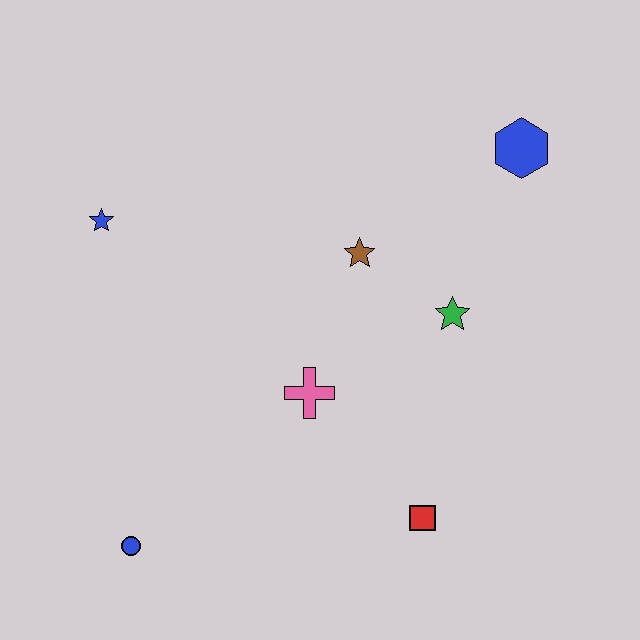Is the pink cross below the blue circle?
No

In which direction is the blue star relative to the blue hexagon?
The blue star is to the left of the blue hexagon.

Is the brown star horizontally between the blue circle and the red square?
Yes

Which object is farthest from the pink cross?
The blue hexagon is farthest from the pink cross.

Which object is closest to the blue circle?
The pink cross is closest to the blue circle.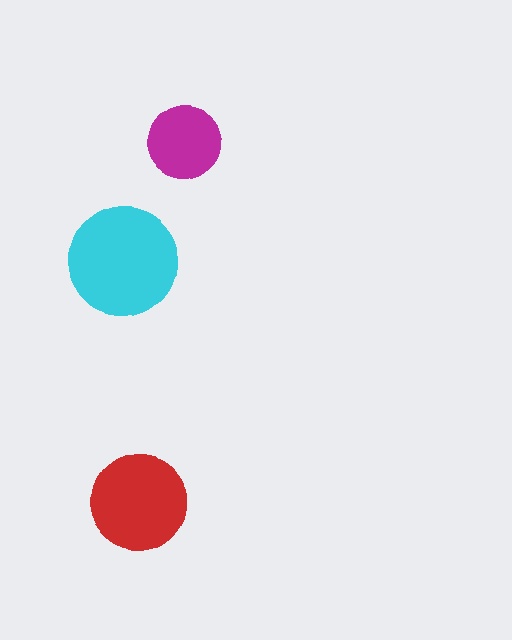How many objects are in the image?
There are 3 objects in the image.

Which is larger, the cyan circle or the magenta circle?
The cyan one.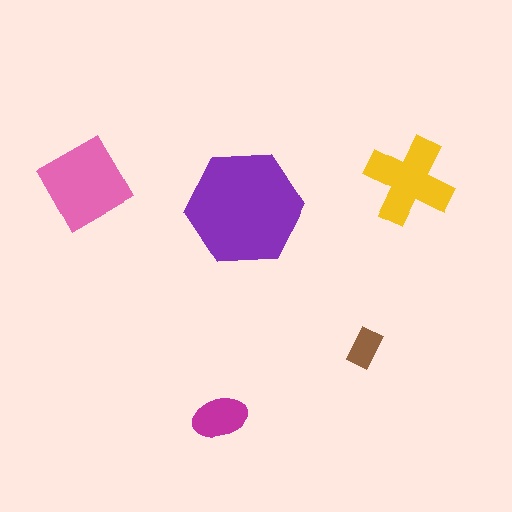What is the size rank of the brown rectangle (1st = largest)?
5th.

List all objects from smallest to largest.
The brown rectangle, the magenta ellipse, the yellow cross, the pink diamond, the purple hexagon.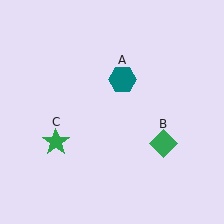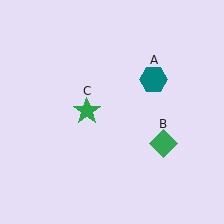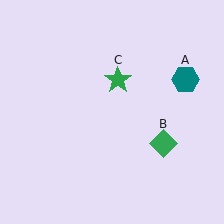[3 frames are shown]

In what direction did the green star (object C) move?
The green star (object C) moved up and to the right.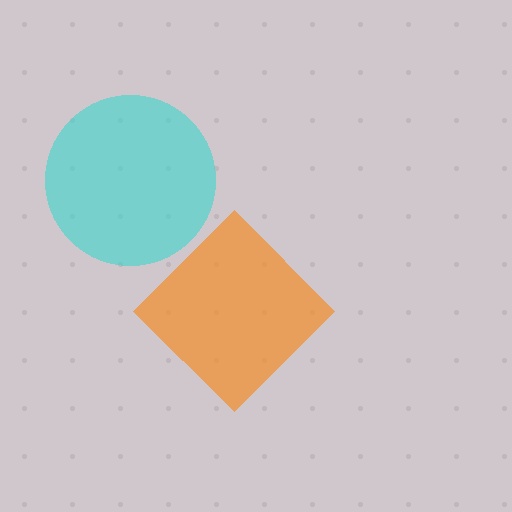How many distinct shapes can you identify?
There are 2 distinct shapes: an orange diamond, a cyan circle.